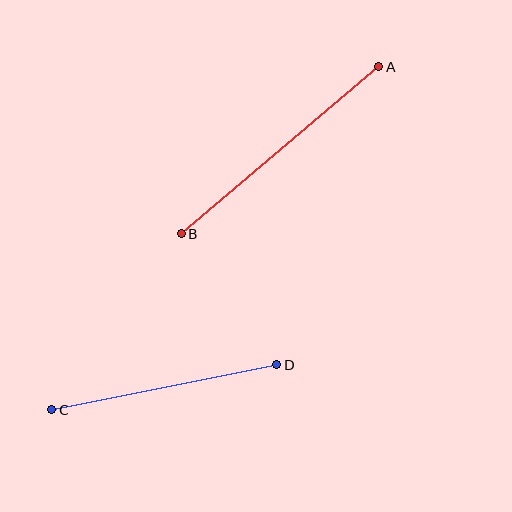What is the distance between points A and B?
The distance is approximately 259 pixels.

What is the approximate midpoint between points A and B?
The midpoint is at approximately (280, 150) pixels.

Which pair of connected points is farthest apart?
Points A and B are farthest apart.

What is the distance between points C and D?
The distance is approximately 229 pixels.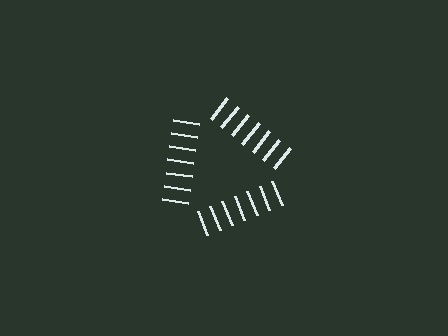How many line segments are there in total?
21 — 7 along each of the 3 edges.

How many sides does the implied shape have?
3 sides — the line-ends trace a triangle.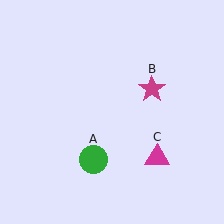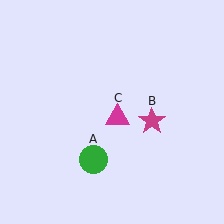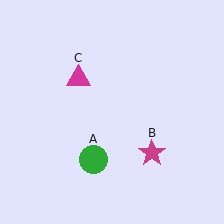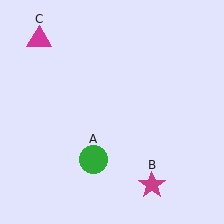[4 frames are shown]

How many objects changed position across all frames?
2 objects changed position: magenta star (object B), magenta triangle (object C).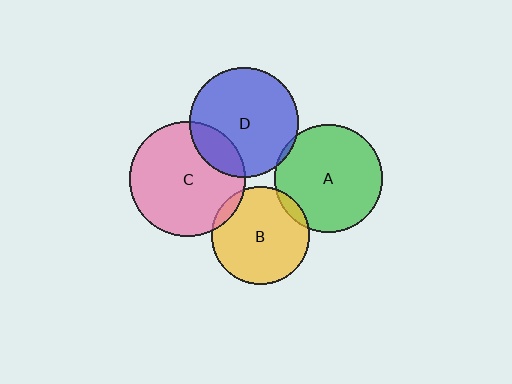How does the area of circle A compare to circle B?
Approximately 1.2 times.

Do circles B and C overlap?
Yes.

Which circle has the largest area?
Circle C (pink).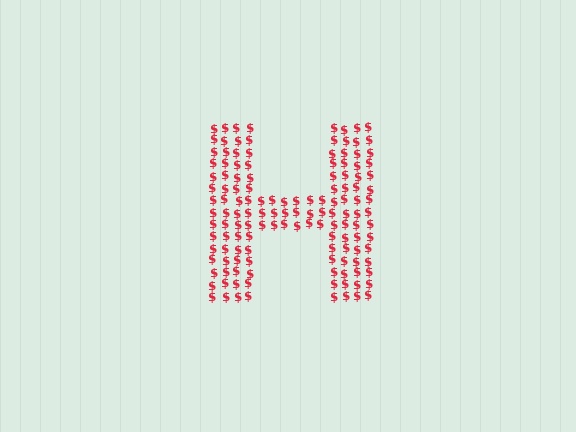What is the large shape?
The large shape is the letter H.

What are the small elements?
The small elements are dollar signs.